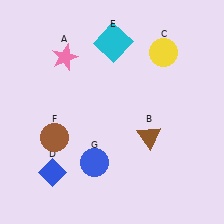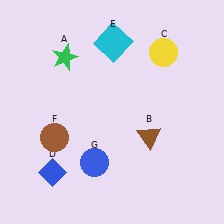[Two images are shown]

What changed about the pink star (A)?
In Image 1, A is pink. In Image 2, it changed to green.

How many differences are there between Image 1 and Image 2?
There is 1 difference between the two images.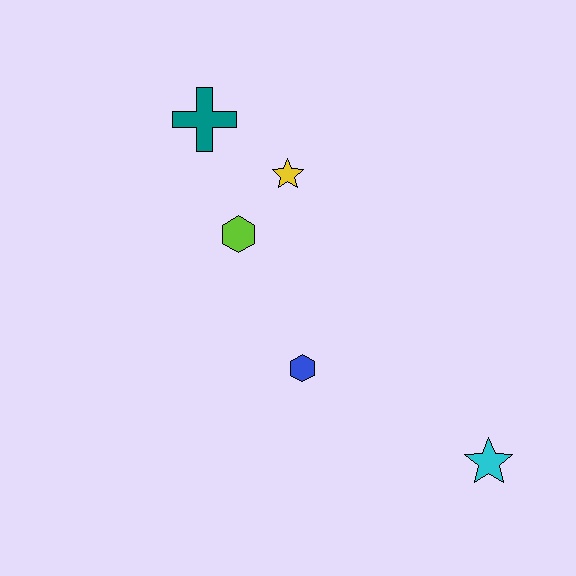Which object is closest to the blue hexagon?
The lime hexagon is closest to the blue hexagon.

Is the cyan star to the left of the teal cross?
No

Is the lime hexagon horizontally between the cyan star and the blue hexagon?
No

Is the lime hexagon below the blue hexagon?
No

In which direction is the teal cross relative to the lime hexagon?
The teal cross is above the lime hexagon.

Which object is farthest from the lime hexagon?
The cyan star is farthest from the lime hexagon.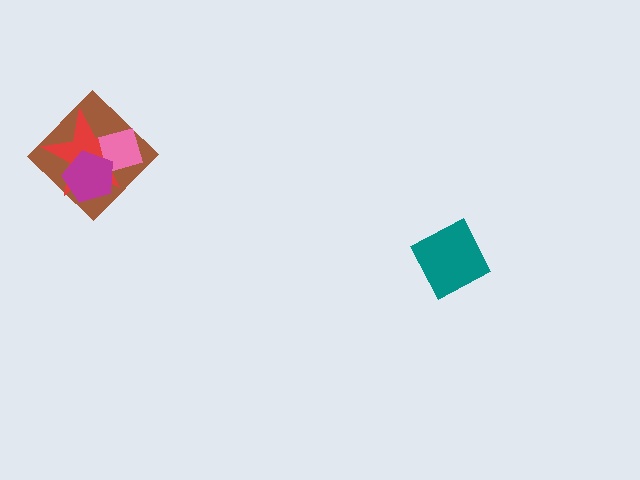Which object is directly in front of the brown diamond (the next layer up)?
The red star is directly in front of the brown diamond.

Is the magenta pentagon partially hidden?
No, no other shape covers it.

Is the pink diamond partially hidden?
Yes, it is partially covered by another shape.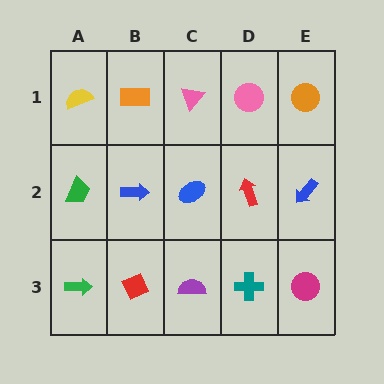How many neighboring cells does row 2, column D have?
4.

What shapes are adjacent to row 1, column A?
A green trapezoid (row 2, column A), an orange rectangle (row 1, column B).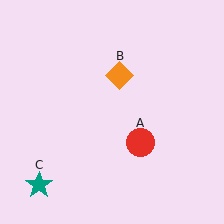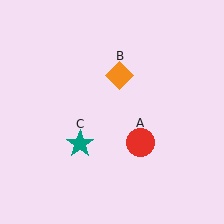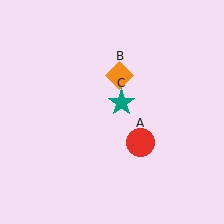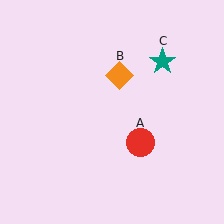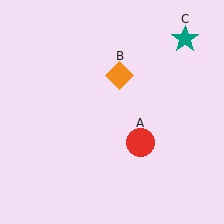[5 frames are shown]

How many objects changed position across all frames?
1 object changed position: teal star (object C).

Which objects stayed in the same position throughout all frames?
Red circle (object A) and orange diamond (object B) remained stationary.